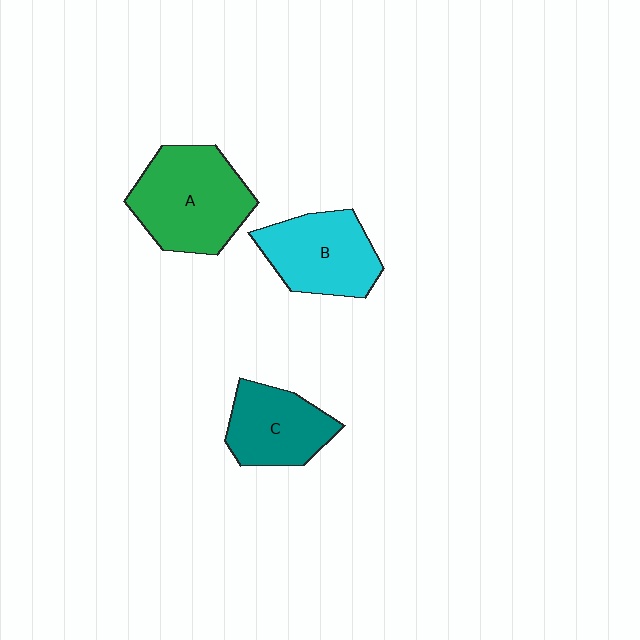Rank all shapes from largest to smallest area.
From largest to smallest: A (green), B (cyan), C (teal).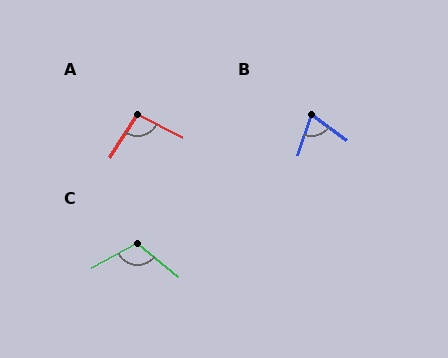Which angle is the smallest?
B, at approximately 72 degrees.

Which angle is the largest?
C, at approximately 111 degrees.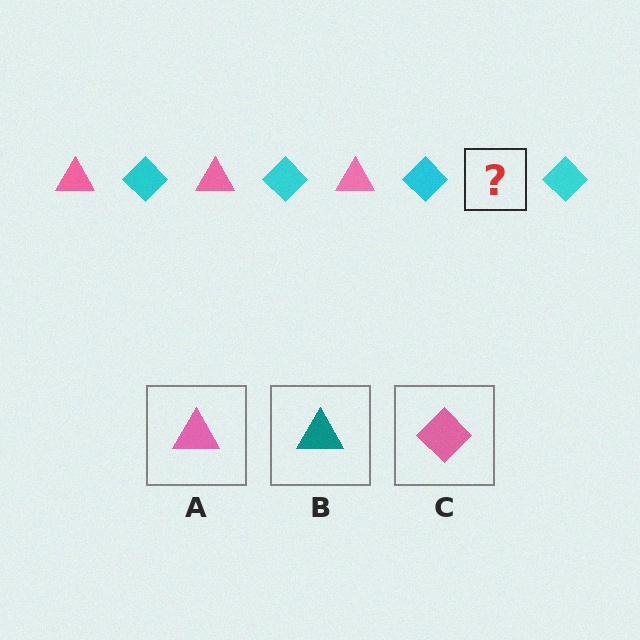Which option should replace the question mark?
Option A.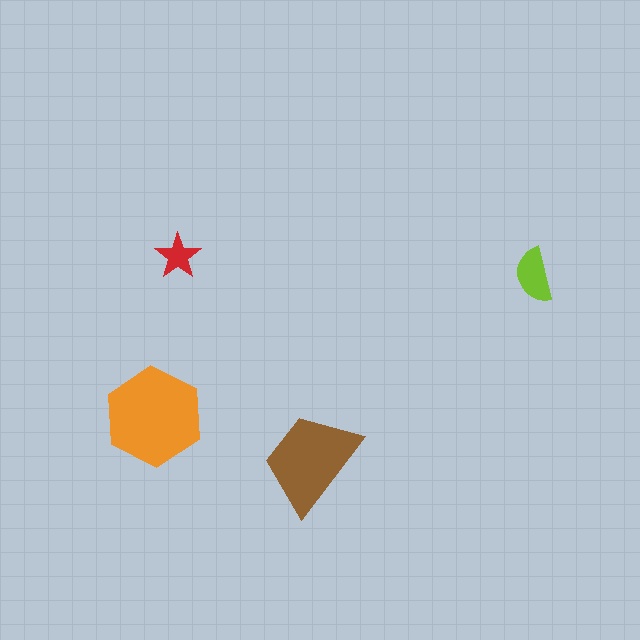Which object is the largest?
The orange hexagon.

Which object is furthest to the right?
The lime semicircle is rightmost.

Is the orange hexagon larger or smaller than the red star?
Larger.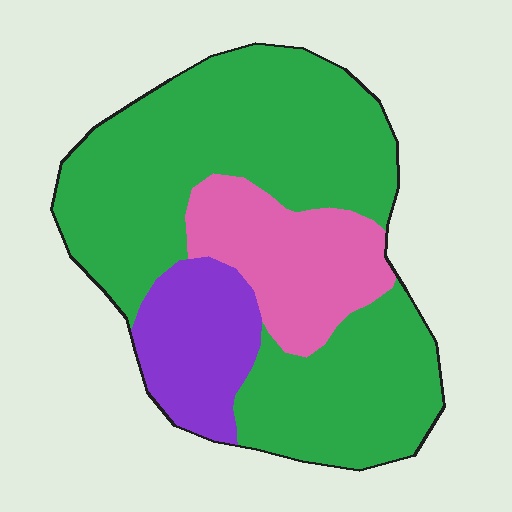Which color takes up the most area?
Green, at roughly 65%.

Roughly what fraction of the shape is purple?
Purple covers about 15% of the shape.